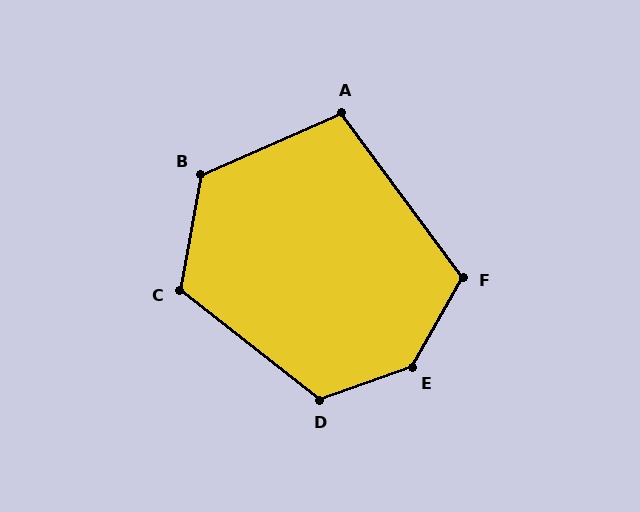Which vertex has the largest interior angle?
E, at approximately 139 degrees.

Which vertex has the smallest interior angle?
A, at approximately 103 degrees.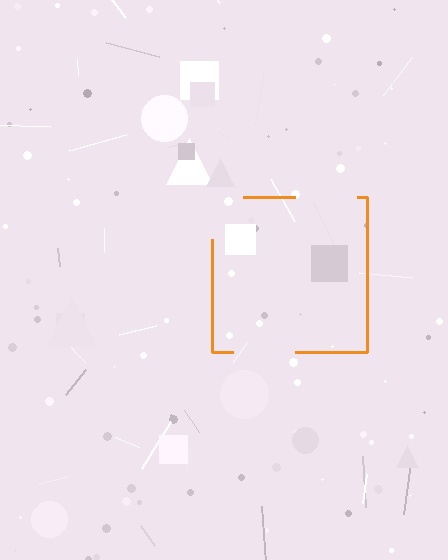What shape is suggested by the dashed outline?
The dashed outline suggests a square.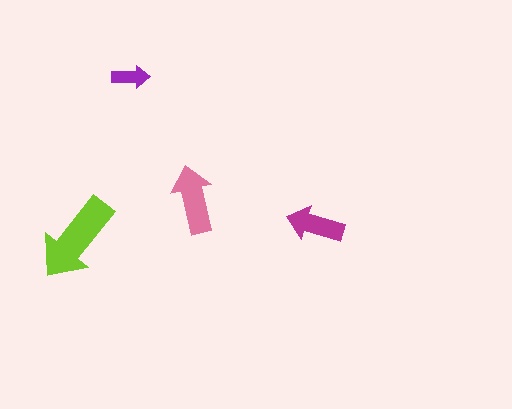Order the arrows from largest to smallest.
the lime one, the pink one, the magenta one, the purple one.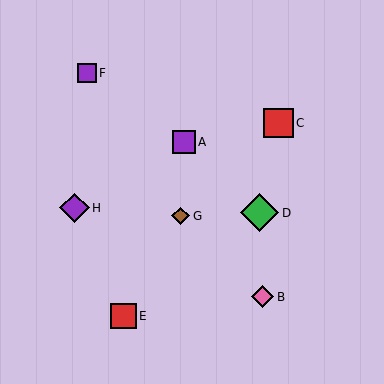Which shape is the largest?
The green diamond (labeled D) is the largest.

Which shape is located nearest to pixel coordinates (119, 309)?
The red square (labeled E) at (124, 316) is nearest to that location.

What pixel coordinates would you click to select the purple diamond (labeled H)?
Click at (75, 208) to select the purple diamond H.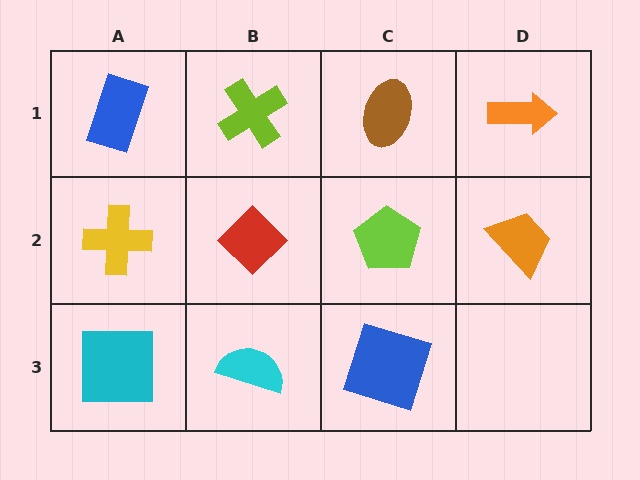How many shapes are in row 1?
4 shapes.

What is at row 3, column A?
A cyan square.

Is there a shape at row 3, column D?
No, that cell is empty.